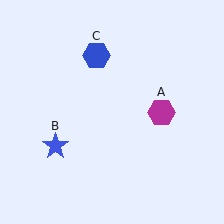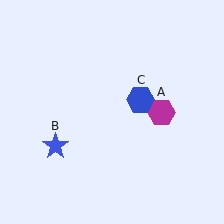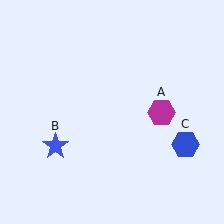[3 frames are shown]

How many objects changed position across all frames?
1 object changed position: blue hexagon (object C).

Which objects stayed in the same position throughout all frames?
Magenta hexagon (object A) and blue star (object B) remained stationary.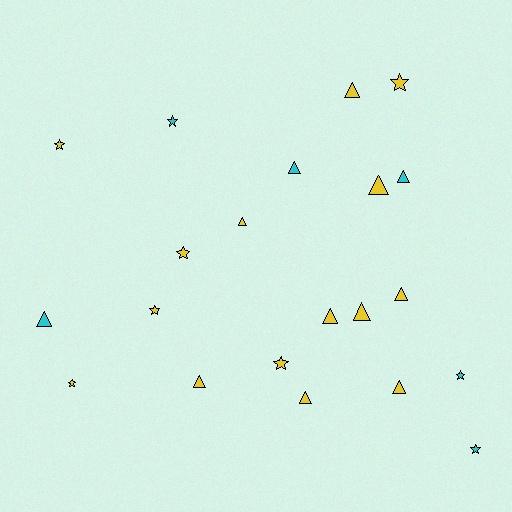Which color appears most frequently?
Yellow, with 15 objects.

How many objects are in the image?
There are 21 objects.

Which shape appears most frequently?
Triangle, with 12 objects.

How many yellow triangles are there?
There are 9 yellow triangles.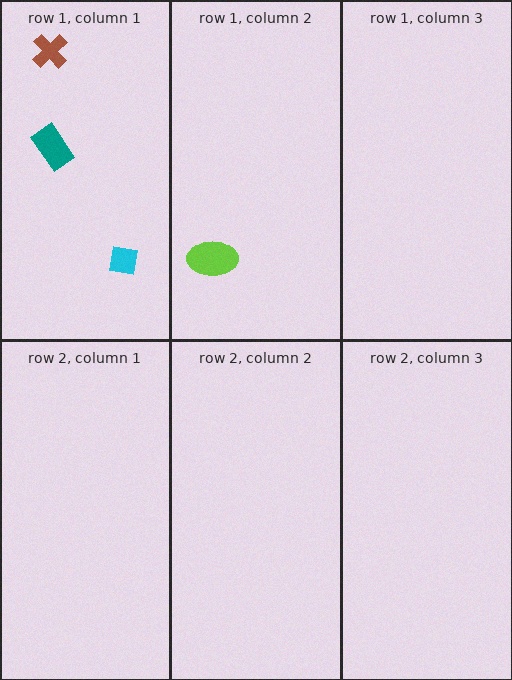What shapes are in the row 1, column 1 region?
The teal rectangle, the brown cross, the cyan square.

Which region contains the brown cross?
The row 1, column 1 region.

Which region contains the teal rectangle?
The row 1, column 1 region.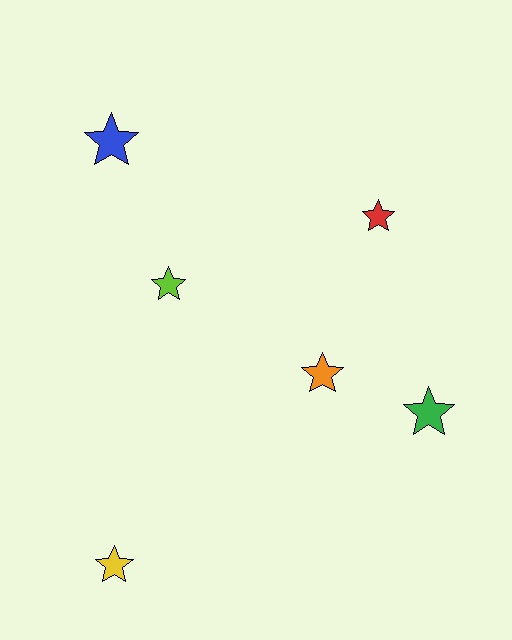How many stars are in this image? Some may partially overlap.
There are 6 stars.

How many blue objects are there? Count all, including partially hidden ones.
There is 1 blue object.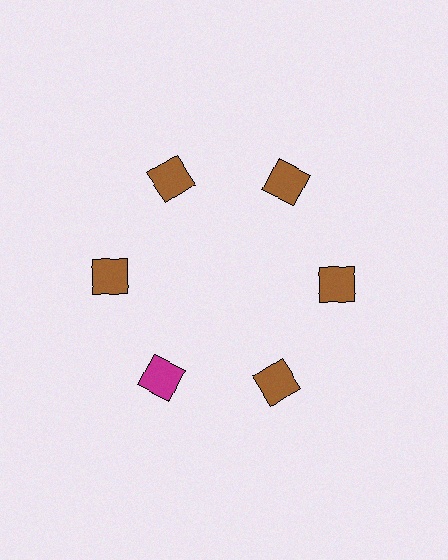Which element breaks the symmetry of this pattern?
The magenta diamond at roughly the 7 o'clock position breaks the symmetry. All other shapes are brown diamonds.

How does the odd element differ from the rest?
It has a different color: magenta instead of brown.